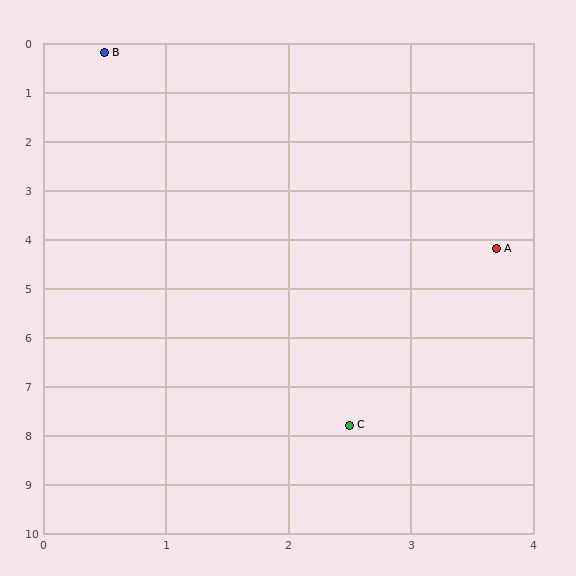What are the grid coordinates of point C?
Point C is at approximately (2.5, 7.8).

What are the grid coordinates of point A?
Point A is at approximately (3.7, 4.2).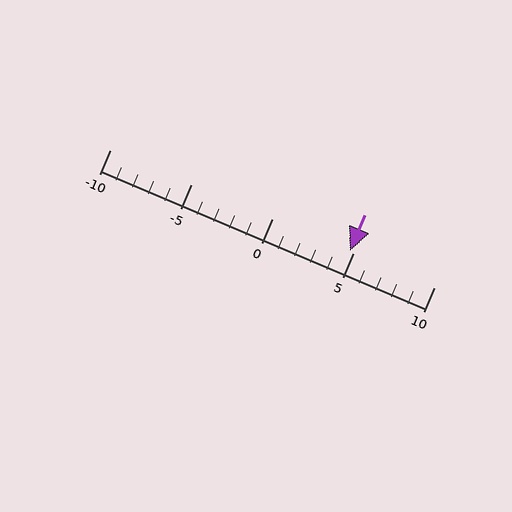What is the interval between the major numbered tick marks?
The major tick marks are spaced 5 units apart.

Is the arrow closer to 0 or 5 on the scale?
The arrow is closer to 5.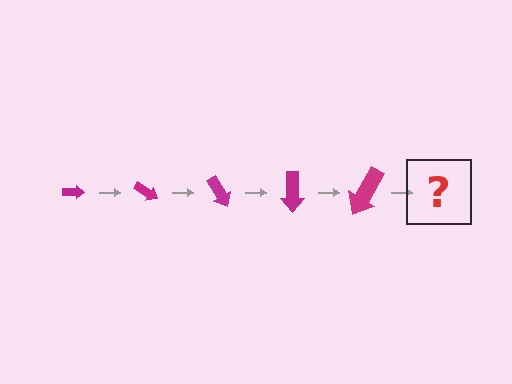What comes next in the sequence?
The next element should be an arrow, larger than the previous one and rotated 150 degrees from the start.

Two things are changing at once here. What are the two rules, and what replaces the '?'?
The two rules are that the arrow grows larger each step and it rotates 30 degrees each step. The '?' should be an arrow, larger than the previous one and rotated 150 degrees from the start.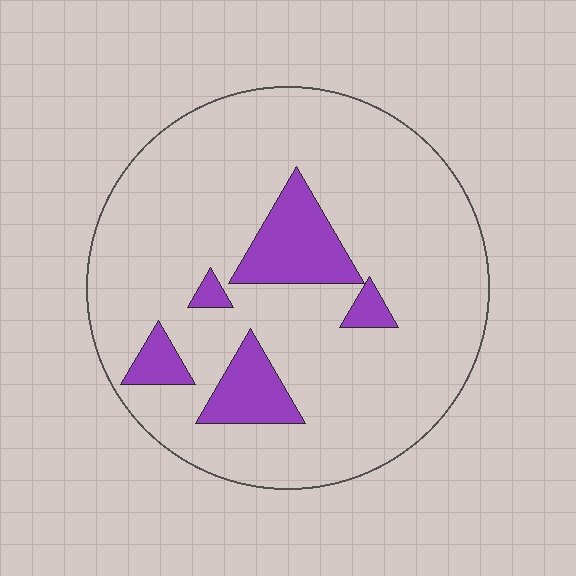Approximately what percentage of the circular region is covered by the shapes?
Approximately 15%.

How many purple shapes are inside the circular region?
5.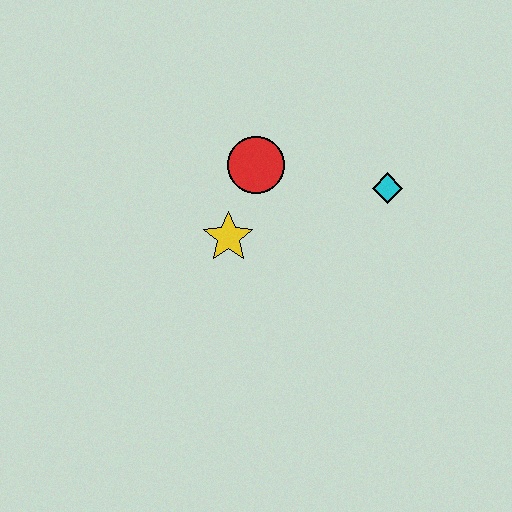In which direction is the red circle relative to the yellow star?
The red circle is above the yellow star.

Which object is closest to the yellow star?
The red circle is closest to the yellow star.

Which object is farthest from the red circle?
The cyan diamond is farthest from the red circle.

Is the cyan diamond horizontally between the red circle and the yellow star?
No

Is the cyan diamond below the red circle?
Yes